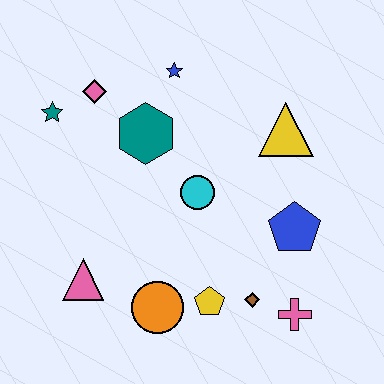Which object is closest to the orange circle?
The yellow pentagon is closest to the orange circle.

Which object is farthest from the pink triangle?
The yellow triangle is farthest from the pink triangle.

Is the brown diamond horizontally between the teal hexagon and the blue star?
No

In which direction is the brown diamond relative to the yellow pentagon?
The brown diamond is to the right of the yellow pentagon.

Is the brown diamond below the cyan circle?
Yes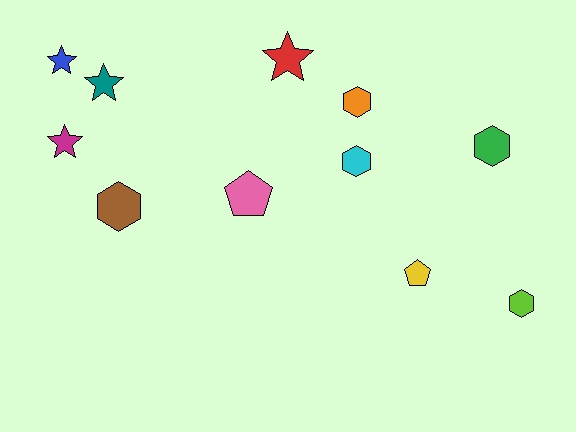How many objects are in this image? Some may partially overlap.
There are 11 objects.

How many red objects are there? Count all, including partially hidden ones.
There is 1 red object.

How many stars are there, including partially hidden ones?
There are 4 stars.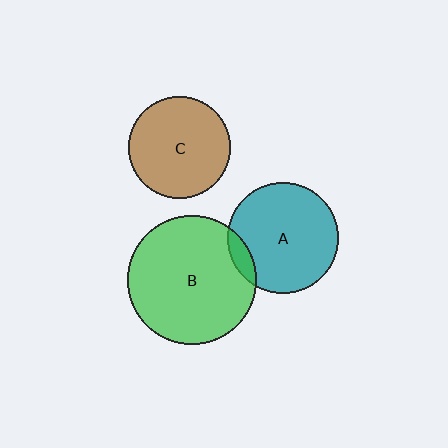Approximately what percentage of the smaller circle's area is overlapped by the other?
Approximately 10%.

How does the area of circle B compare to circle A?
Approximately 1.4 times.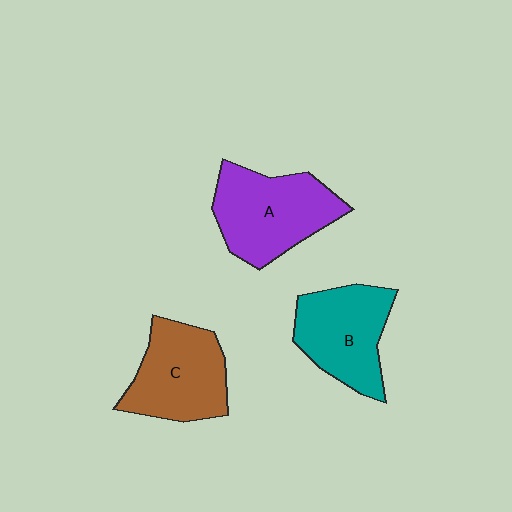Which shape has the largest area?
Shape A (purple).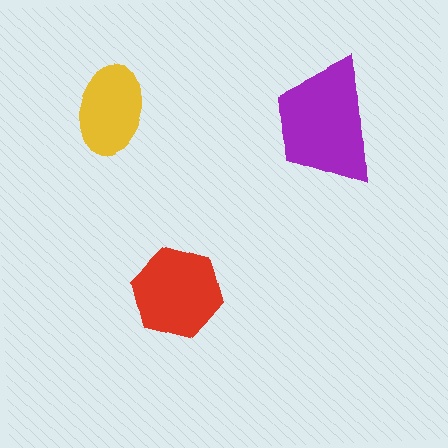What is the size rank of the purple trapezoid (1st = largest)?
1st.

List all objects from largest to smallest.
The purple trapezoid, the red hexagon, the yellow ellipse.